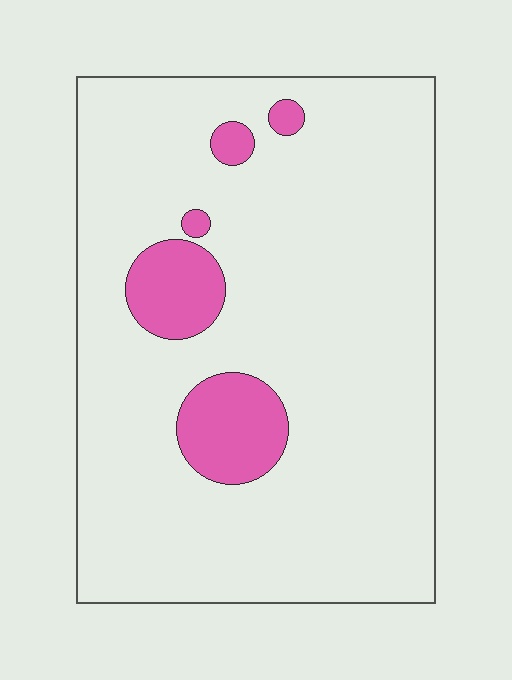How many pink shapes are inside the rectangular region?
5.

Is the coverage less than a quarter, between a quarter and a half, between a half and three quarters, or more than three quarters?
Less than a quarter.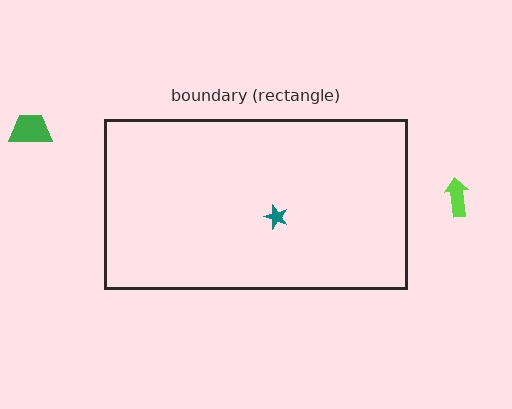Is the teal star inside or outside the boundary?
Inside.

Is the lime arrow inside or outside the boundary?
Outside.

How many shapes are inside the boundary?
1 inside, 2 outside.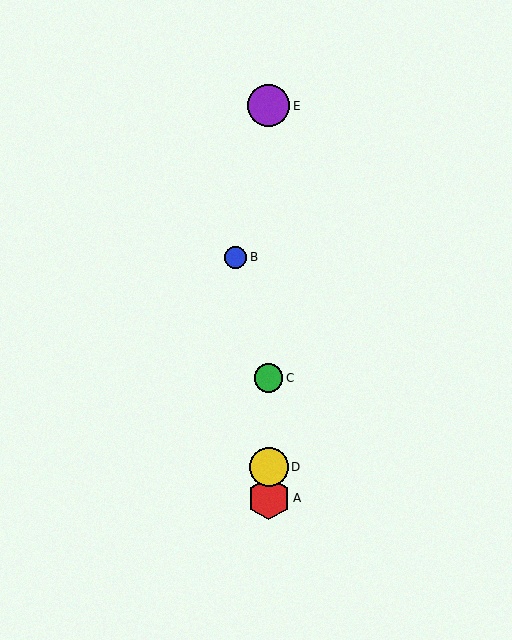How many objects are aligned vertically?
4 objects (A, C, D, E) are aligned vertically.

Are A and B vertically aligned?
No, A is at x≈269 and B is at x≈236.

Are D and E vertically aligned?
Yes, both are at x≈269.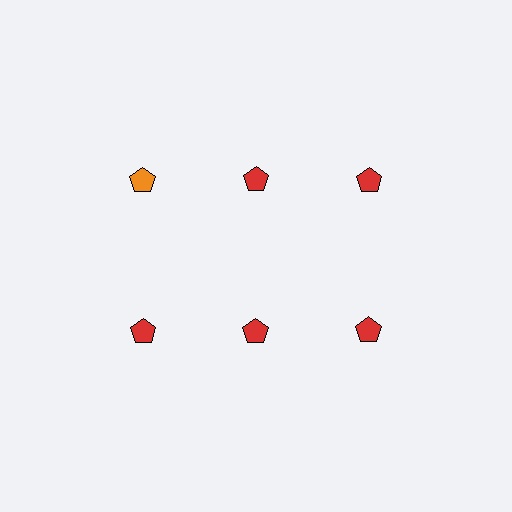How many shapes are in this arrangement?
There are 6 shapes arranged in a grid pattern.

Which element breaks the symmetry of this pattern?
The orange pentagon in the top row, leftmost column breaks the symmetry. All other shapes are red pentagons.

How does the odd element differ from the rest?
It has a different color: orange instead of red.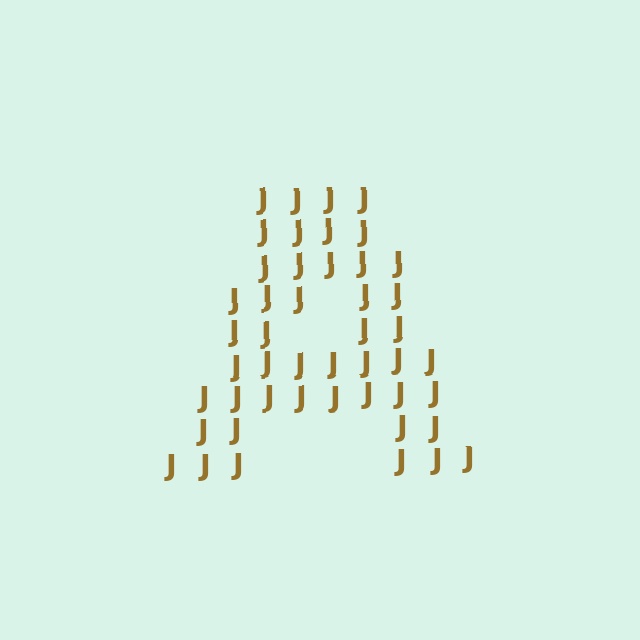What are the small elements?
The small elements are letter J's.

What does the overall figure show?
The overall figure shows the letter A.